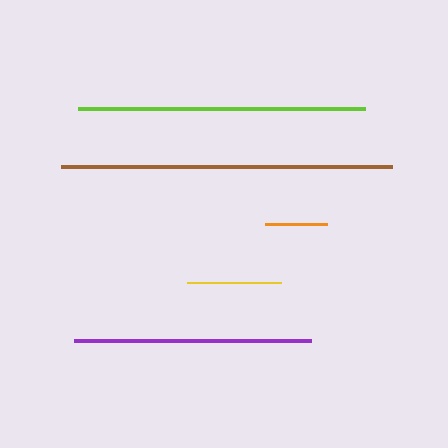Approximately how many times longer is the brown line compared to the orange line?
The brown line is approximately 5.4 times the length of the orange line.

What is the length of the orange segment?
The orange segment is approximately 62 pixels long.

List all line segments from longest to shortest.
From longest to shortest: brown, lime, purple, yellow, orange.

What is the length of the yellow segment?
The yellow segment is approximately 93 pixels long.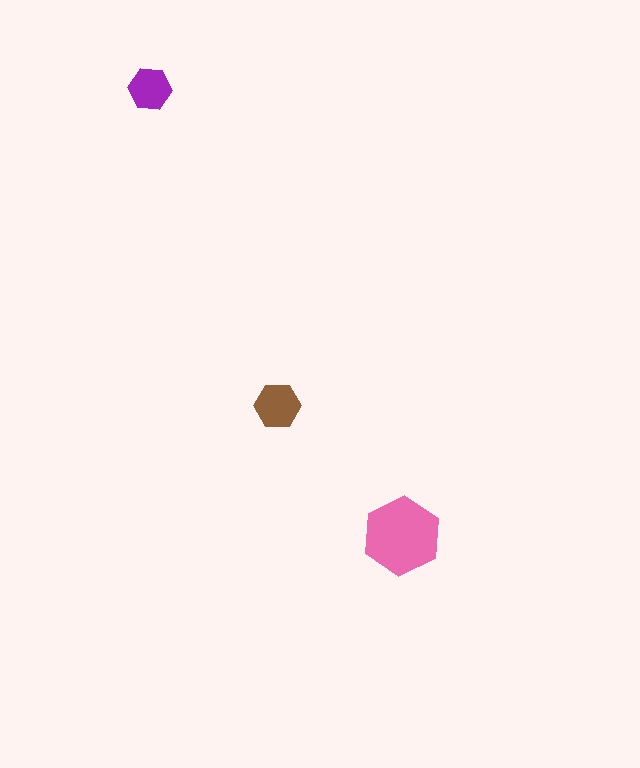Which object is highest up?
The purple hexagon is topmost.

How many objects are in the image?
There are 3 objects in the image.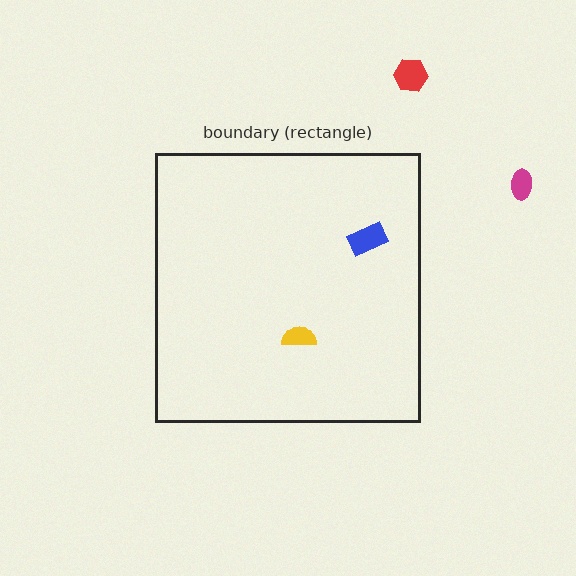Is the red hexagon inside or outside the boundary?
Outside.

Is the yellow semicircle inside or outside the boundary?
Inside.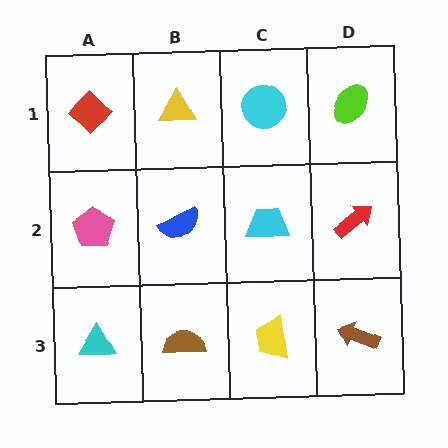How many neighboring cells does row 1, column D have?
2.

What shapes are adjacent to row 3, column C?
A cyan trapezoid (row 2, column C), a brown semicircle (row 3, column B), a brown arrow (row 3, column D).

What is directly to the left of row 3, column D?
A yellow trapezoid.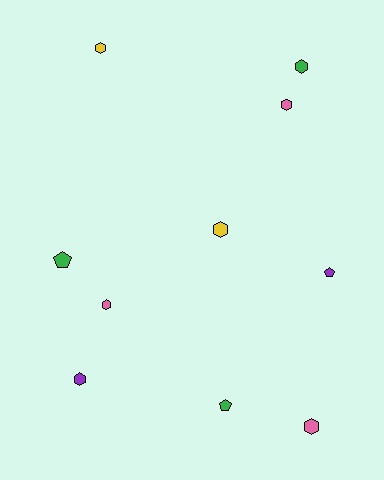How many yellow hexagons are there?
There are 2 yellow hexagons.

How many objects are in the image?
There are 10 objects.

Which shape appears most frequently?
Hexagon, with 7 objects.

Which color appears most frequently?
Green, with 3 objects.